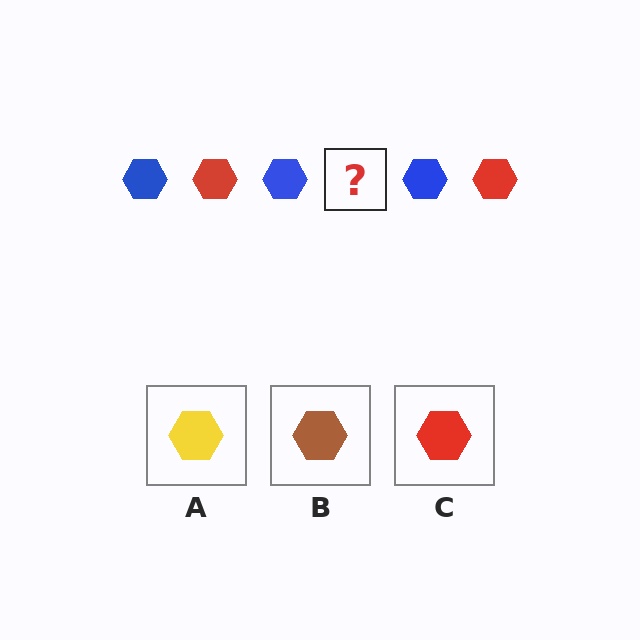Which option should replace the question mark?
Option C.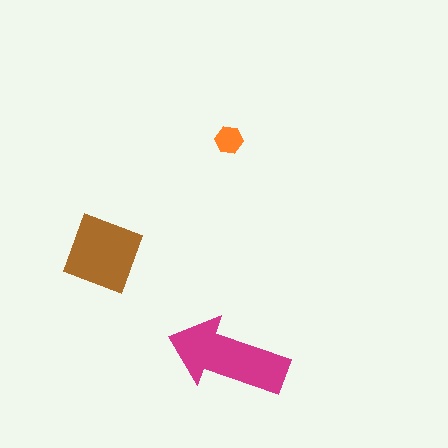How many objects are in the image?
There are 3 objects in the image.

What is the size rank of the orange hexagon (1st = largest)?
3rd.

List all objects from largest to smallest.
The magenta arrow, the brown square, the orange hexagon.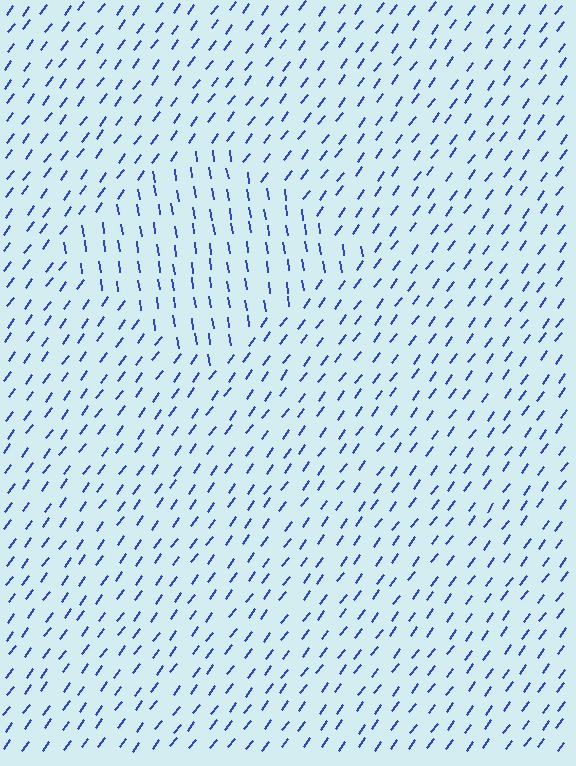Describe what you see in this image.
The image is filled with small blue line segments. A diamond region in the image has lines oriented differently from the surrounding lines, creating a visible texture boundary.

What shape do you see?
I see a diamond.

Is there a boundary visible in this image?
Yes, there is a texture boundary formed by a change in line orientation.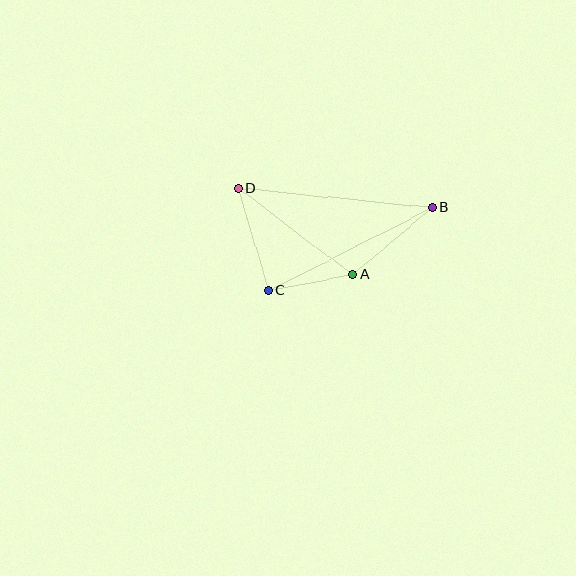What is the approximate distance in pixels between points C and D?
The distance between C and D is approximately 107 pixels.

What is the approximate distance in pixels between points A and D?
The distance between A and D is approximately 144 pixels.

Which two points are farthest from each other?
Points B and D are farthest from each other.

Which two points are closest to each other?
Points A and C are closest to each other.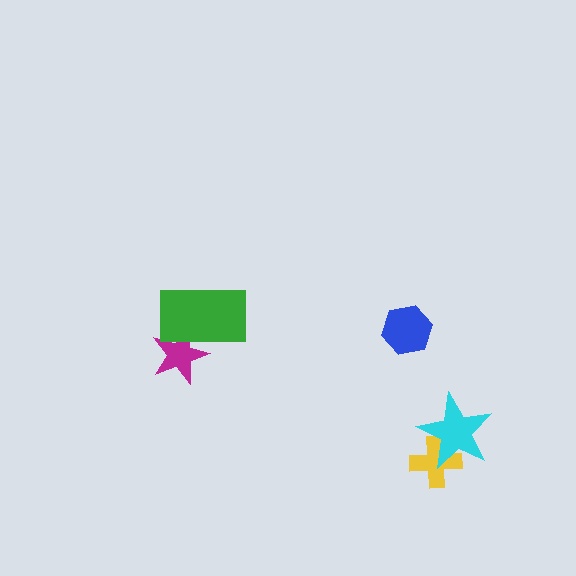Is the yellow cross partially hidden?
Yes, it is partially covered by another shape.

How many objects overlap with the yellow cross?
1 object overlaps with the yellow cross.